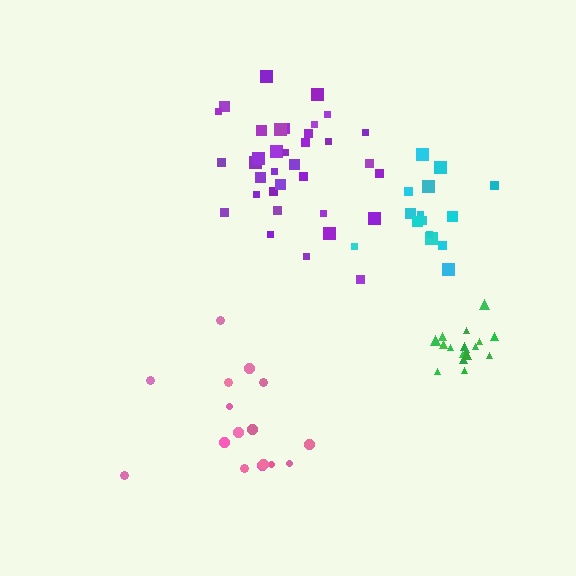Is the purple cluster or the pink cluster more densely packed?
Purple.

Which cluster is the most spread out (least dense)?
Pink.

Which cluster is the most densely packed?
Green.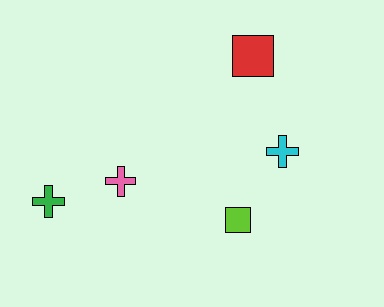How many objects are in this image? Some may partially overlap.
There are 5 objects.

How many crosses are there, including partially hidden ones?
There are 3 crosses.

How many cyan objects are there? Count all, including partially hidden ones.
There is 1 cyan object.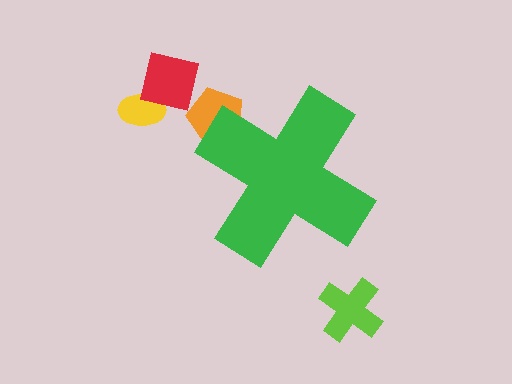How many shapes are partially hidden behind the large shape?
1 shape is partially hidden.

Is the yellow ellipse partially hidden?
No, the yellow ellipse is fully visible.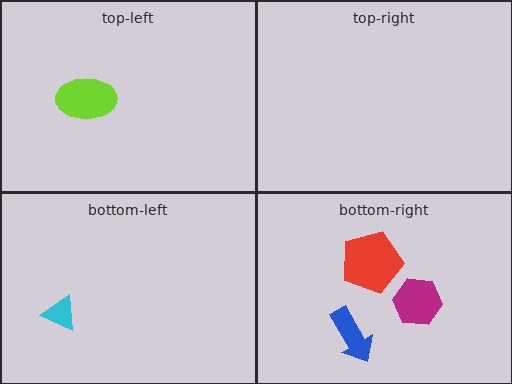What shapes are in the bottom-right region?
The red pentagon, the magenta hexagon, the blue arrow.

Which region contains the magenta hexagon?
The bottom-right region.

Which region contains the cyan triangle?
The bottom-left region.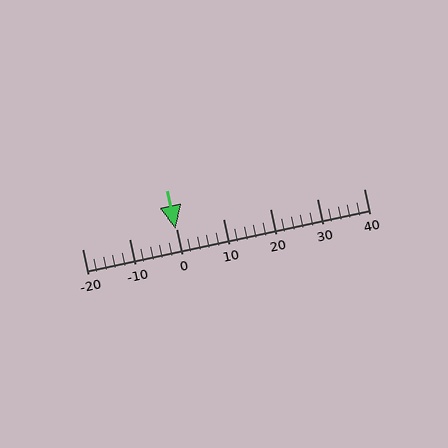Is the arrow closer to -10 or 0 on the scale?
The arrow is closer to 0.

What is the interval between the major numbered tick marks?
The major tick marks are spaced 10 units apart.